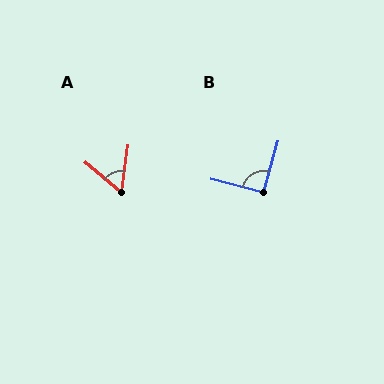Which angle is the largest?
B, at approximately 92 degrees.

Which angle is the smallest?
A, at approximately 59 degrees.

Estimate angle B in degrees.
Approximately 92 degrees.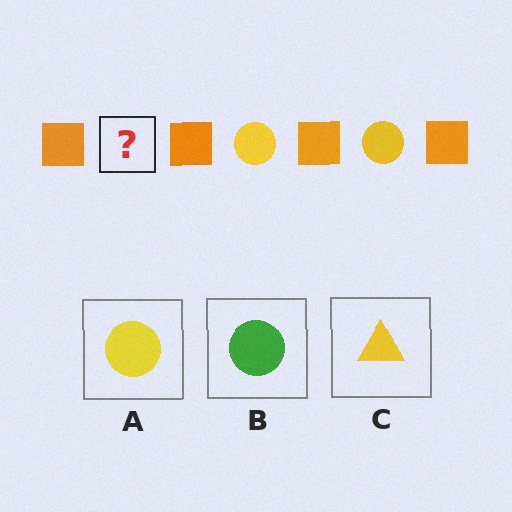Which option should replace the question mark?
Option A.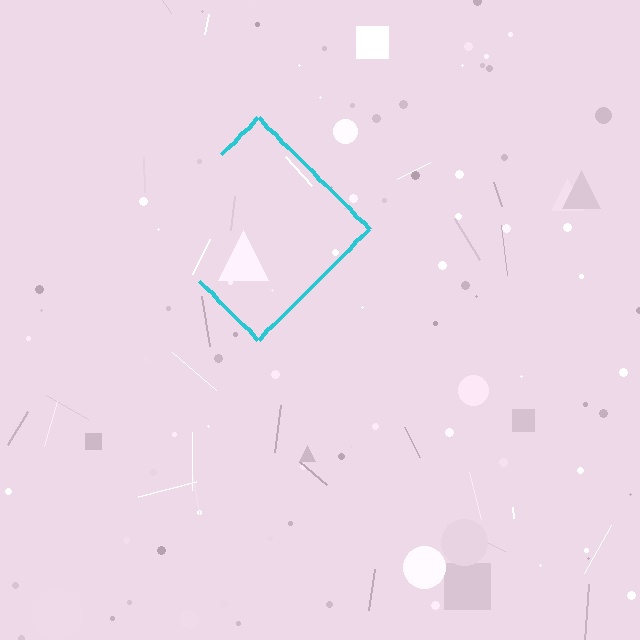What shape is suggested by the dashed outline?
The dashed outline suggests a diamond.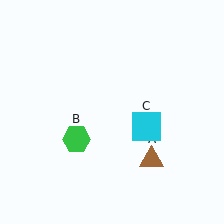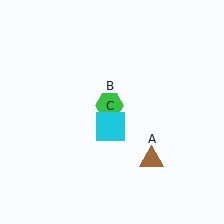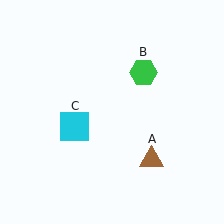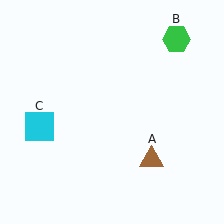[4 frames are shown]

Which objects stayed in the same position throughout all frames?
Brown triangle (object A) remained stationary.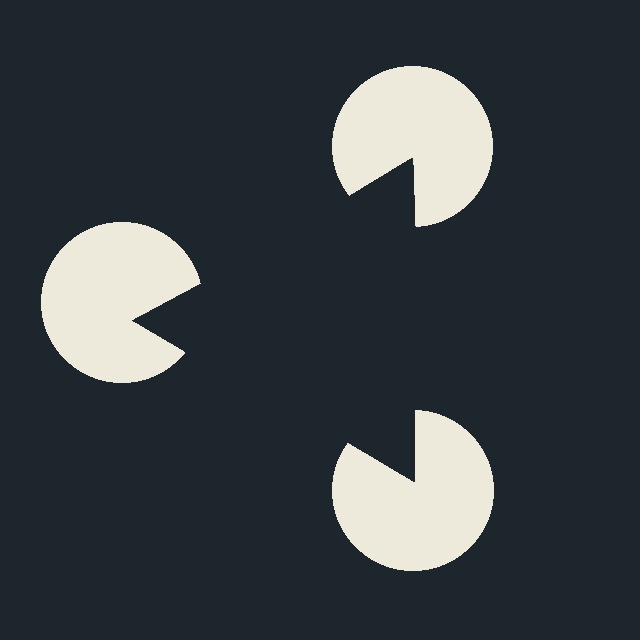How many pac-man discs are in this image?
There are 3 — one at each vertex of the illusory triangle.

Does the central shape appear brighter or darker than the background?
It typically appears slightly darker than the background, even though no actual brightness change is drawn.